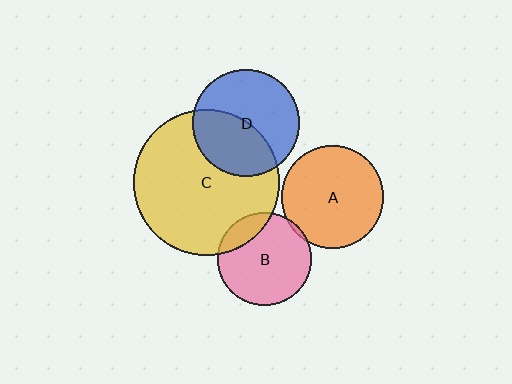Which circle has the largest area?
Circle C (yellow).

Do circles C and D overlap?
Yes.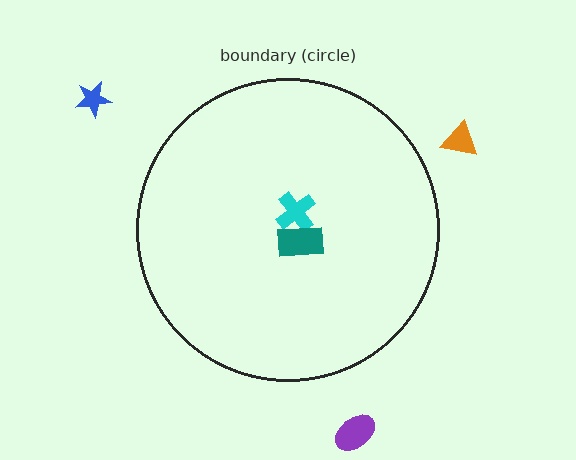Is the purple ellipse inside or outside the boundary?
Outside.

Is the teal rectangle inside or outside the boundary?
Inside.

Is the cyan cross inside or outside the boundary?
Inside.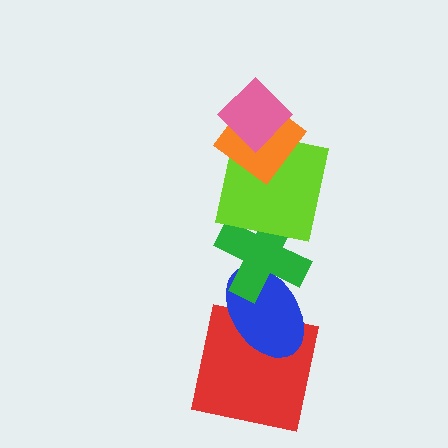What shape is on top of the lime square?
The orange diamond is on top of the lime square.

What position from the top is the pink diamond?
The pink diamond is 1st from the top.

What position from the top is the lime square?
The lime square is 3rd from the top.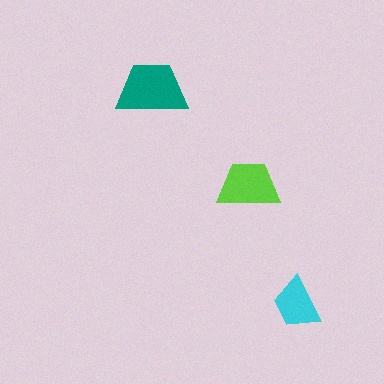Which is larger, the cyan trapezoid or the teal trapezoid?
The teal one.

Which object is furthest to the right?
The cyan trapezoid is rightmost.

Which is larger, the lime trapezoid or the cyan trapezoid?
The lime one.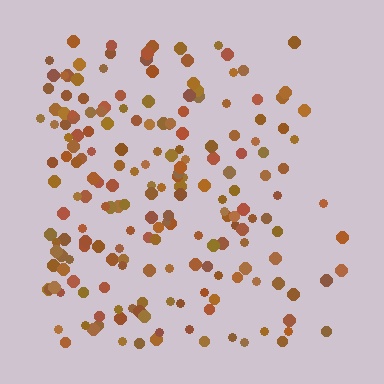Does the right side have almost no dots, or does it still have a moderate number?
Still a moderate number, just noticeably fewer than the left.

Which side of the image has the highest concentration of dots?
The left.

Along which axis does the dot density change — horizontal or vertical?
Horizontal.